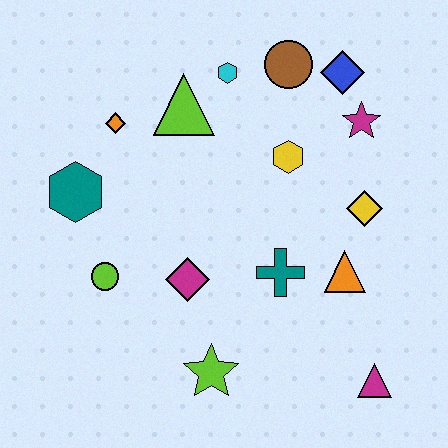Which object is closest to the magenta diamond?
The lime circle is closest to the magenta diamond.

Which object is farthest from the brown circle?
The magenta triangle is farthest from the brown circle.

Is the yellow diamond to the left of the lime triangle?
No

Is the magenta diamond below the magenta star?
Yes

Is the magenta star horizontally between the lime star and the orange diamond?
No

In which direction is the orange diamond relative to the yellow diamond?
The orange diamond is to the left of the yellow diamond.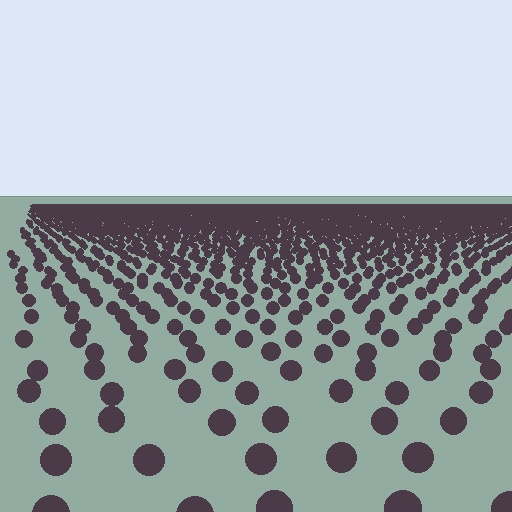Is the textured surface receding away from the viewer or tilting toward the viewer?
The surface is receding away from the viewer. Texture elements get smaller and denser toward the top.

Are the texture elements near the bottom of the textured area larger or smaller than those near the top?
Larger. Near the bottom, elements are closer to the viewer and appear at a bigger on-screen size.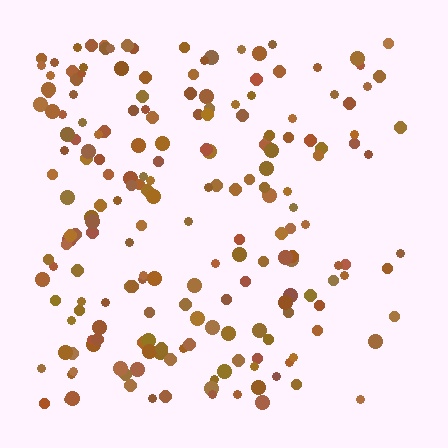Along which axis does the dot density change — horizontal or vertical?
Horizontal.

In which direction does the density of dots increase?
From right to left, with the left side densest.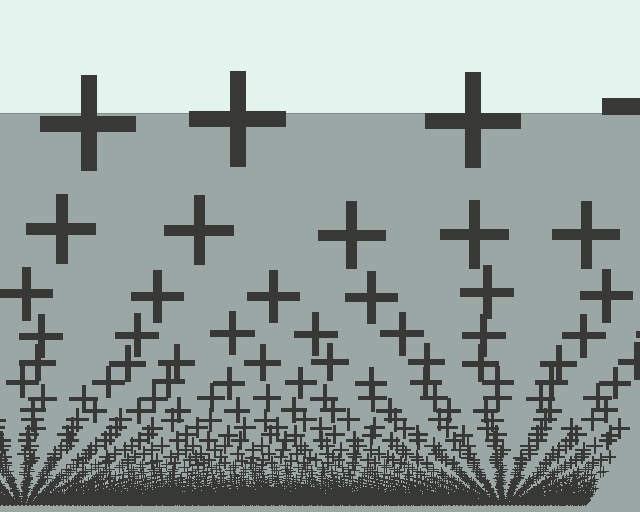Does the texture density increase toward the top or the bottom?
Density increases toward the bottom.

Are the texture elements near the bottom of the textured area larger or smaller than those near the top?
Smaller. The gradient is inverted — elements near the bottom are smaller and denser.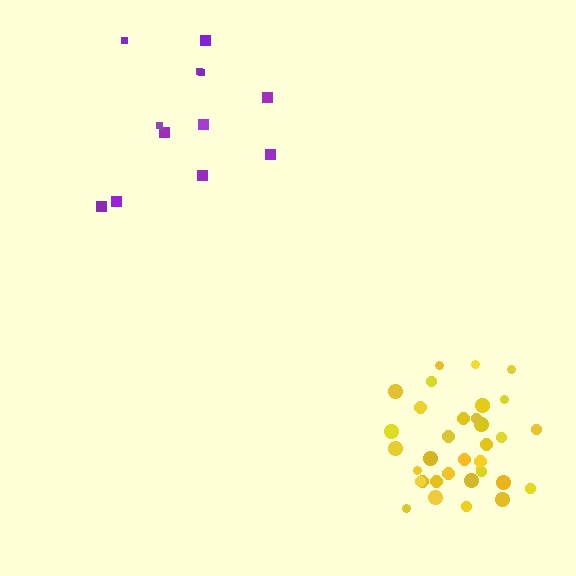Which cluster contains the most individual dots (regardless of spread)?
Yellow (34).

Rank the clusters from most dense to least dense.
yellow, purple.